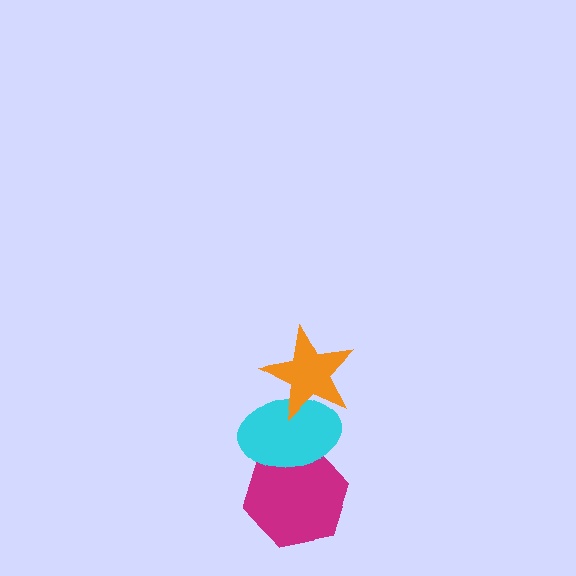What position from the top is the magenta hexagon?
The magenta hexagon is 3rd from the top.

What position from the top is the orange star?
The orange star is 1st from the top.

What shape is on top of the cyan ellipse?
The orange star is on top of the cyan ellipse.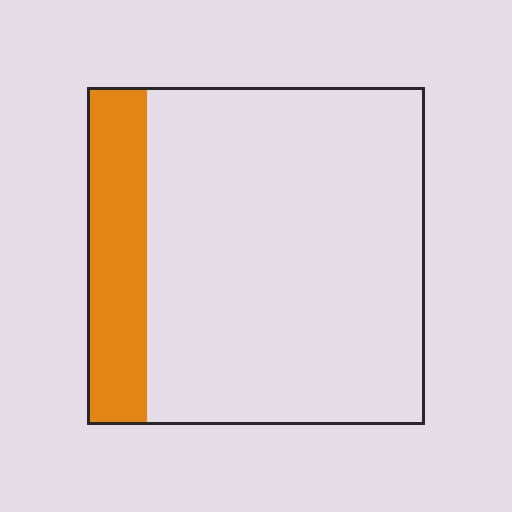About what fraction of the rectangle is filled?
About one sixth (1/6).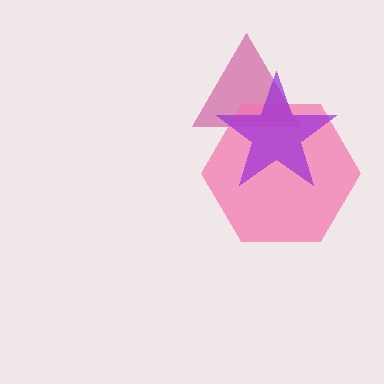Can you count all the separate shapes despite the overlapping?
Yes, there are 3 separate shapes.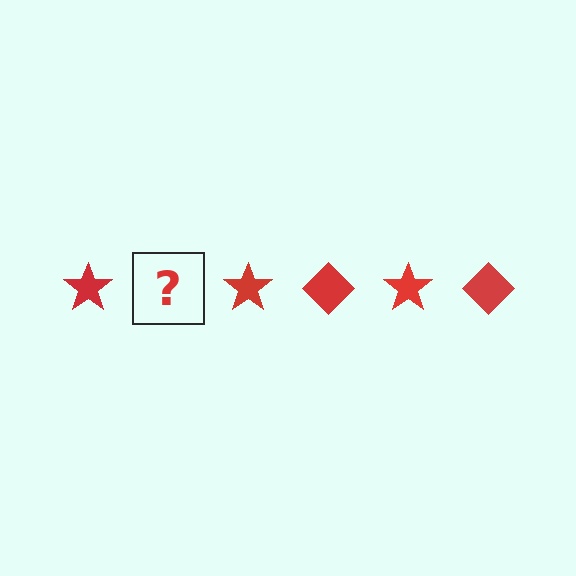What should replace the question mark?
The question mark should be replaced with a red diamond.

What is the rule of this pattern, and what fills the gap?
The rule is that the pattern cycles through star, diamond shapes in red. The gap should be filled with a red diamond.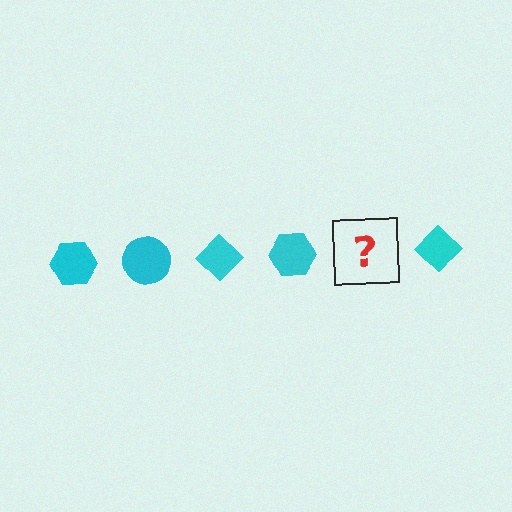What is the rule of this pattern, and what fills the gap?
The rule is that the pattern cycles through hexagon, circle, diamond shapes in cyan. The gap should be filled with a cyan circle.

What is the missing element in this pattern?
The missing element is a cyan circle.